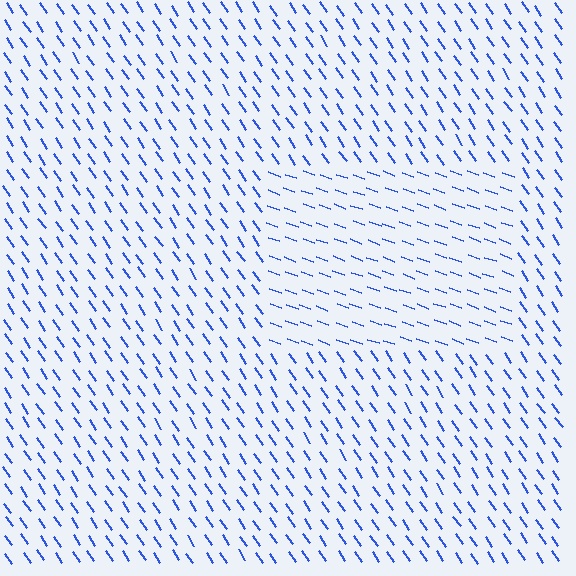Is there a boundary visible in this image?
Yes, there is a texture boundary formed by a change in line orientation.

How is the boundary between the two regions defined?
The boundary is defined purely by a change in line orientation (approximately 35 degrees difference). All lines are the same color and thickness.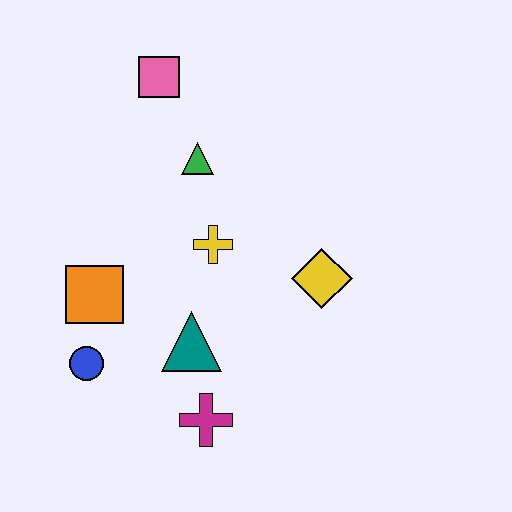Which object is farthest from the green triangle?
The magenta cross is farthest from the green triangle.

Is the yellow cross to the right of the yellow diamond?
No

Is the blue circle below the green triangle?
Yes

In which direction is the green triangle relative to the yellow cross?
The green triangle is above the yellow cross.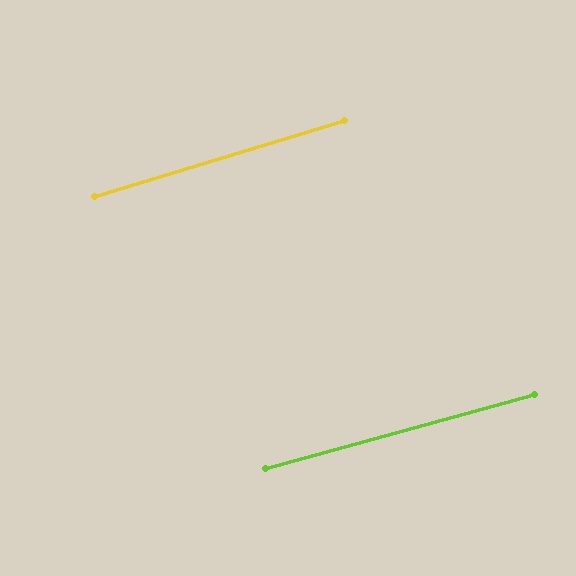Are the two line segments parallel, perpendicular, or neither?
Parallel — their directions differ by only 1.9°.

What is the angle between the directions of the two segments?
Approximately 2 degrees.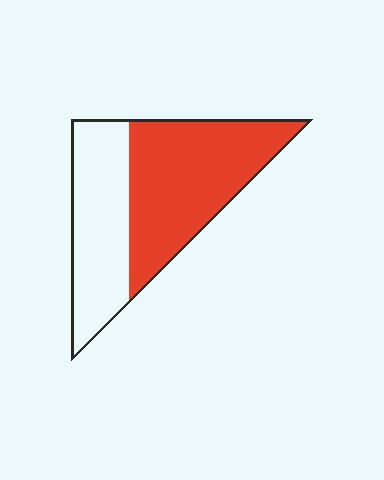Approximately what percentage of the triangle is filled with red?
Approximately 60%.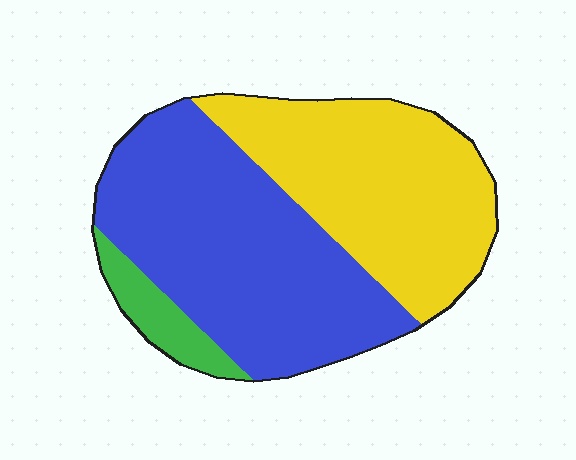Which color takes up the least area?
Green, at roughly 10%.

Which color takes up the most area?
Blue, at roughly 50%.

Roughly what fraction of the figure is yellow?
Yellow covers about 40% of the figure.